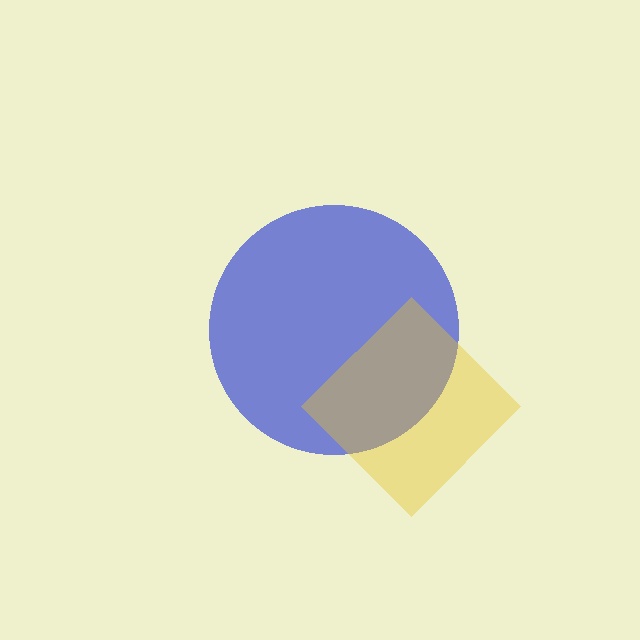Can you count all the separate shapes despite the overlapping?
Yes, there are 2 separate shapes.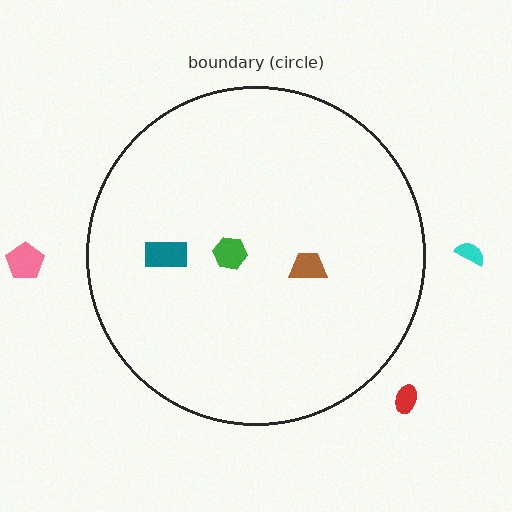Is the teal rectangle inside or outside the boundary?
Inside.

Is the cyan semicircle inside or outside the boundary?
Outside.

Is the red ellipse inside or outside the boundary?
Outside.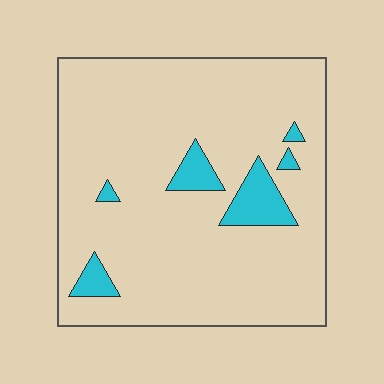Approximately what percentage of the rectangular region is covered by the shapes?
Approximately 10%.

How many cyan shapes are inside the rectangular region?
6.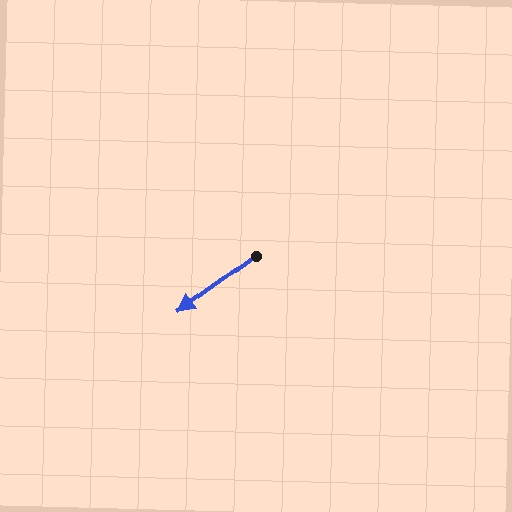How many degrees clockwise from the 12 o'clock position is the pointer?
Approximately 234 degrees.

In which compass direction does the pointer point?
Southwest.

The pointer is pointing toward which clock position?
Roughly 8 o'clock.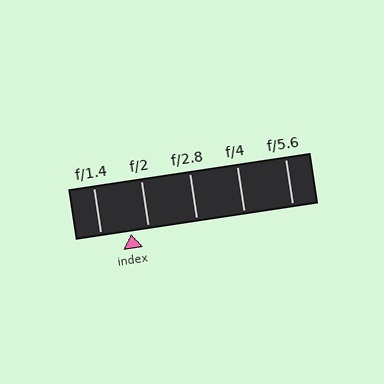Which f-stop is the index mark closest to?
The index mark is closest to f/2.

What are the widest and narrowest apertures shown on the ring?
The widest aperture shown is f/1.4 and the narrowest is f/5.6.